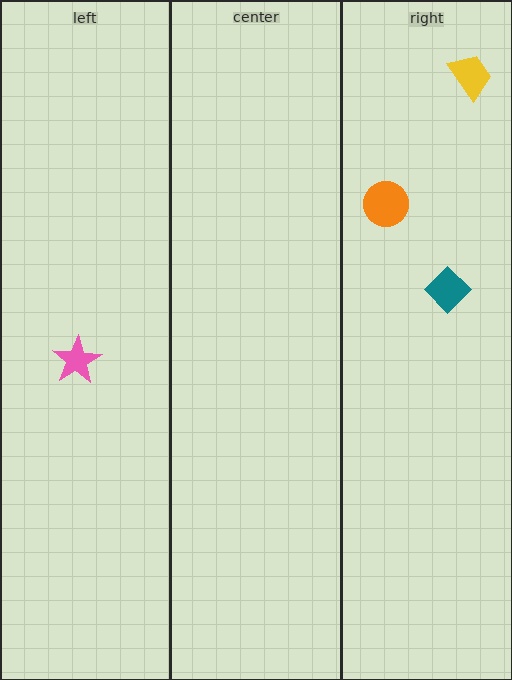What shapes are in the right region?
The orange circle, the teal diamond, the yellow trapezoid.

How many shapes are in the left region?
1.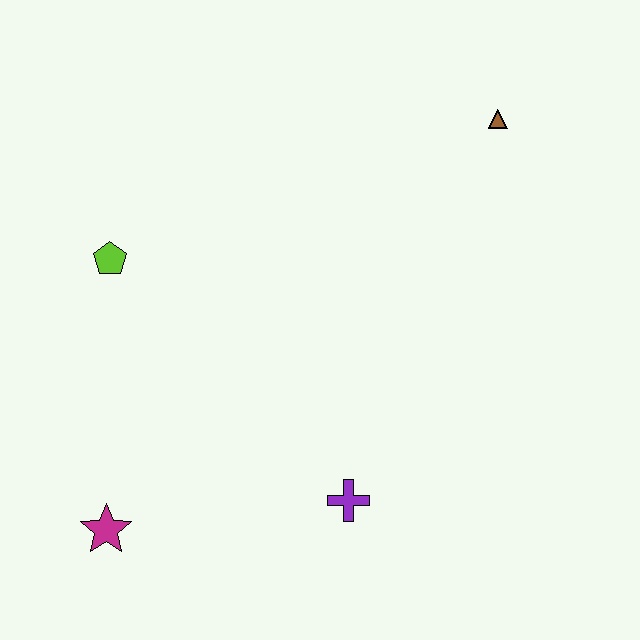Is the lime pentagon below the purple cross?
No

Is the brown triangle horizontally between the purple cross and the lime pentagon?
No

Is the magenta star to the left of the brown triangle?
Yes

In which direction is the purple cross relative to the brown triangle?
The purple cross is below the brown triangle.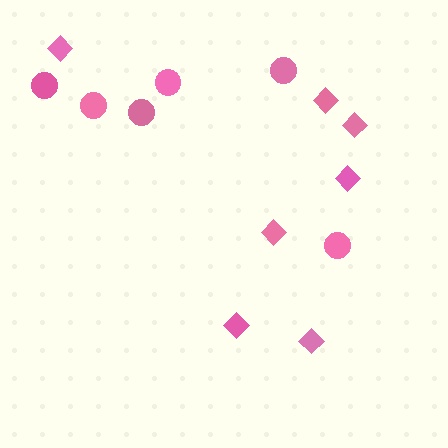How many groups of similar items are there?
There are 2 groups: one group of circles (6) and one group of diamonds (7).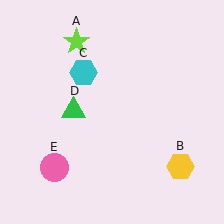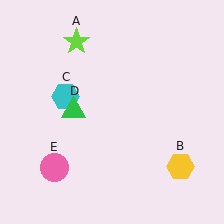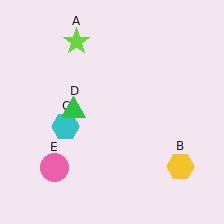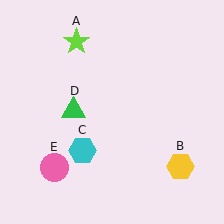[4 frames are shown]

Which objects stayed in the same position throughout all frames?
Lime star (object A) and yellow hexagon (object B) and green triangle (object D) and pink circle (object E) remained stationary.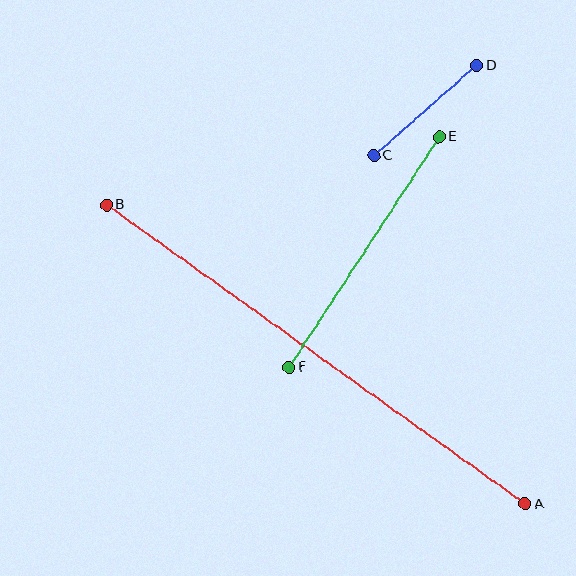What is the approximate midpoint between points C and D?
The midpoint is at approximately (425, 111) pixels.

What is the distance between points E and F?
The distance is approximately 275 pixels.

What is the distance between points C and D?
The distance is approximately 136 pixels.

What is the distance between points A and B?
The distance is approximately 515 pixels.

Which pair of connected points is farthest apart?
Points A and B are farthest apart.